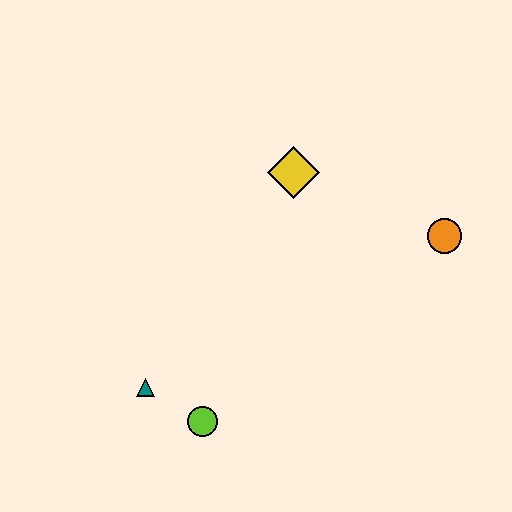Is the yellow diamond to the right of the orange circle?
No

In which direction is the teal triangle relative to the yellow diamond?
The teal triangle is below the yellow diamond.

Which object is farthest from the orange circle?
The teal triangle is farthest from the orange circle.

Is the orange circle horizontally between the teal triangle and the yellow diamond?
No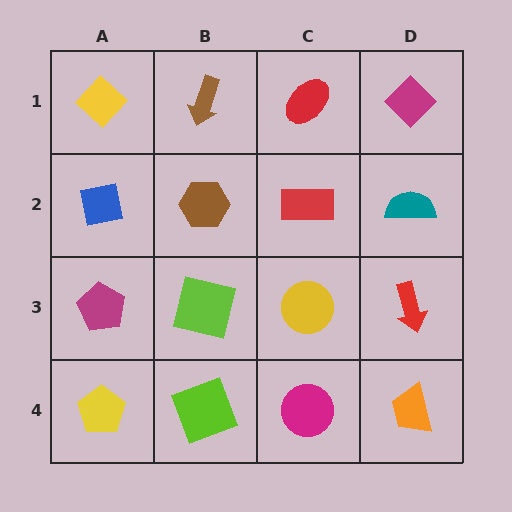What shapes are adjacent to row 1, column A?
A blue square (row 2, column A), a brown arrow (row 1, column B).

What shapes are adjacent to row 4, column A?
A magenta pentagon (row 3, column A), a lime square (row 4, column B).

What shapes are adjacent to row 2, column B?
A brown arrow (row 1, column B), a lime square (row 3, column B), a blue square (row 2, column A), a red rectangle (row 2, column C).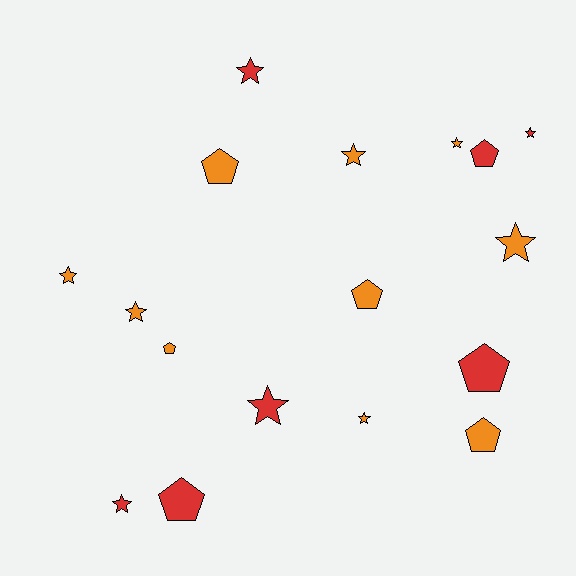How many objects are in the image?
There are 17 objects.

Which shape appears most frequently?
Star, with 10 objects.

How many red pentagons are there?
There are 3 red pentagons.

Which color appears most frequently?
Orange, with 10 objects.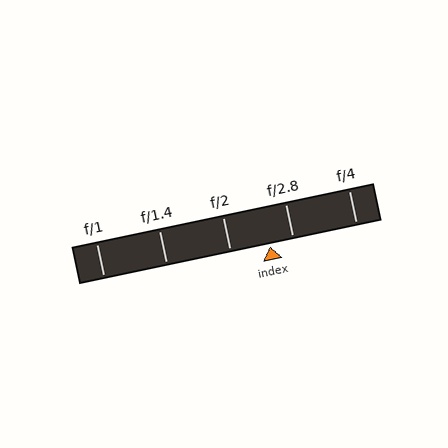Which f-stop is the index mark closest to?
The index mark is closest to f/2.8.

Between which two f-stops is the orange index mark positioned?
The index mark is between f/2 and f/2.8.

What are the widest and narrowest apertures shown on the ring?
The widest aperture shown is f/1 and the narrowest is f/4.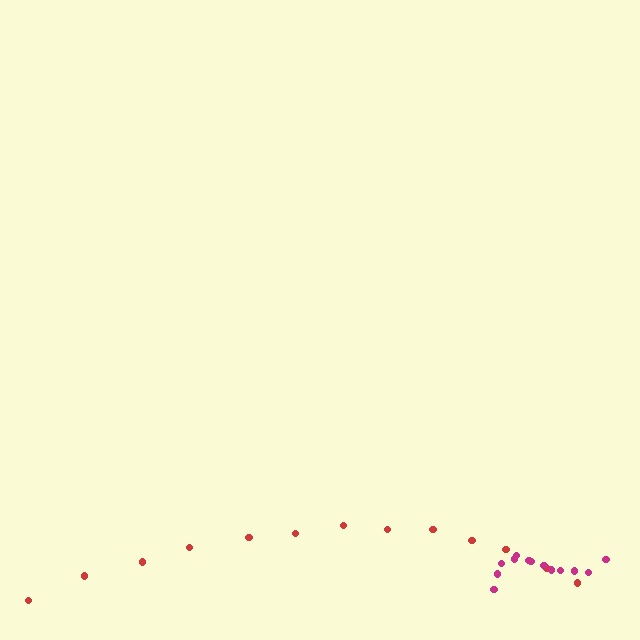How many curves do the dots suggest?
There are 2 distinct paths.